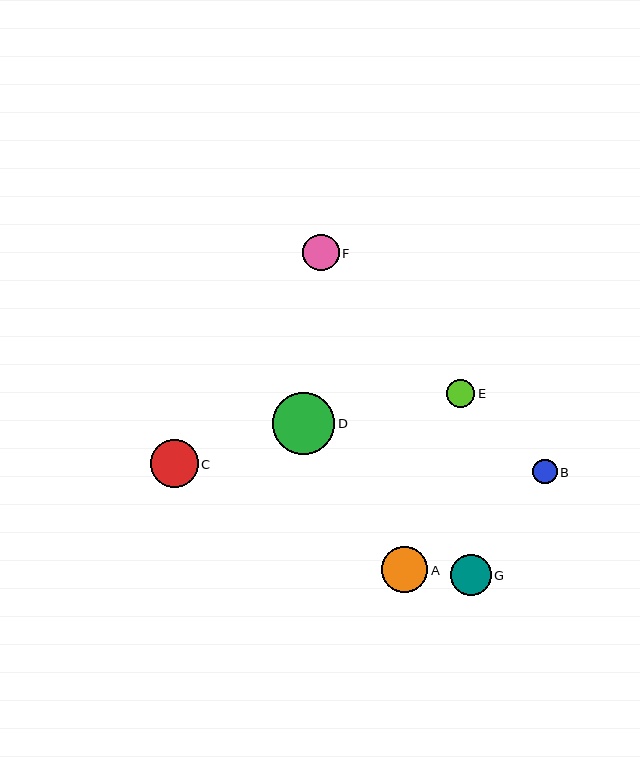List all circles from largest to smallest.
From largest to smallest: D, C, A, G, F, E, B.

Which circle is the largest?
Circle D is the largest with a size of approximately 62 pixels.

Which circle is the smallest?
Circle B is the smallest with a size of approximately 25 pixels.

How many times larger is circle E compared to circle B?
Circle E is approximately 1.1 times the size of circle B.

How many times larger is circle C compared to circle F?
Circle C is approximately 1.3 times the size of circle F.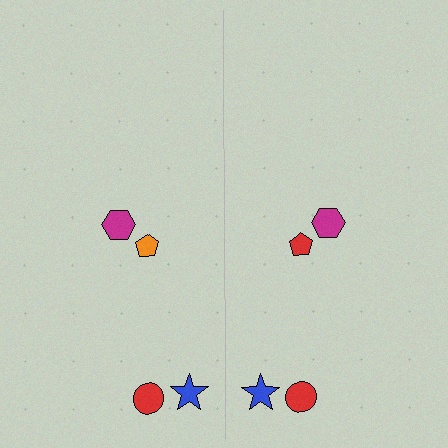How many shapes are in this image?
There are 8 shapes in this image.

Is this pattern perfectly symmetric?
No, the pattern is not perfectly symmetric. The red pentagon on the right side breaks the symmetry — its mirror counterpart is orange.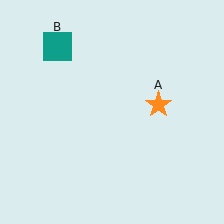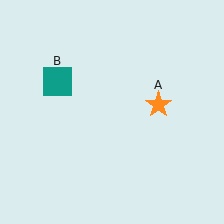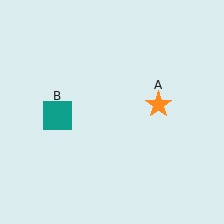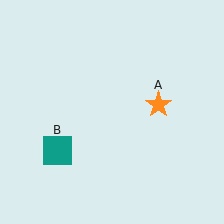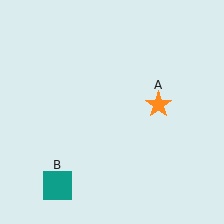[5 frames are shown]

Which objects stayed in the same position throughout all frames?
Orange star (object A) remained stationary.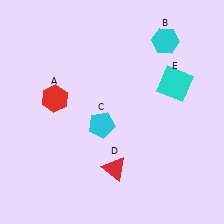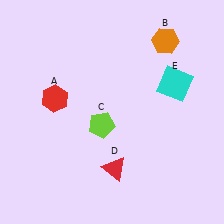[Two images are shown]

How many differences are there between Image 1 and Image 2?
There are 2 differences between the two images.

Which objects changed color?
B changed from cyan to orange. C changed from cyan to lime.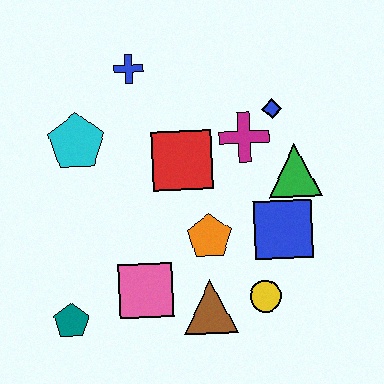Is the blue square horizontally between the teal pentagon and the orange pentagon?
No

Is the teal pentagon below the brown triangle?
Yes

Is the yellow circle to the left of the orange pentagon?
No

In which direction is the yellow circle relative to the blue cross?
The yellow circle is below the blue cross.